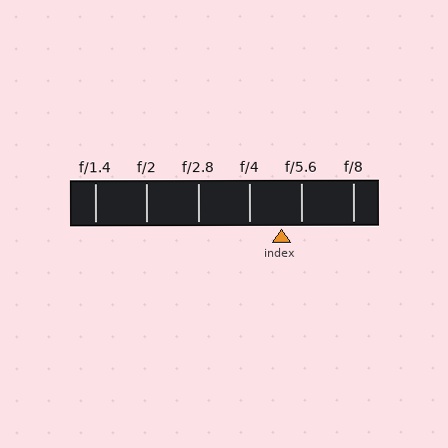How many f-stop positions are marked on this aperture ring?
There are 6 f-stop positions marked.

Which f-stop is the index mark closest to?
The index mark is closest to f/5.6.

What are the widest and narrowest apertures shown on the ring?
The widest aperture shown is f/1.4 and the narrowest is f/8.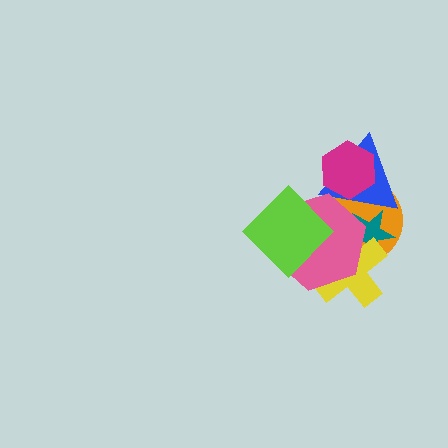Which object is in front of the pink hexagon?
The lime diamond is in front of the pink hexagon.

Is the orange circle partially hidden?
Yes, it is partially covered by another shape.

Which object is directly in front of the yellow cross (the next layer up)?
The pink hexagon is directly in front of the yellow cross.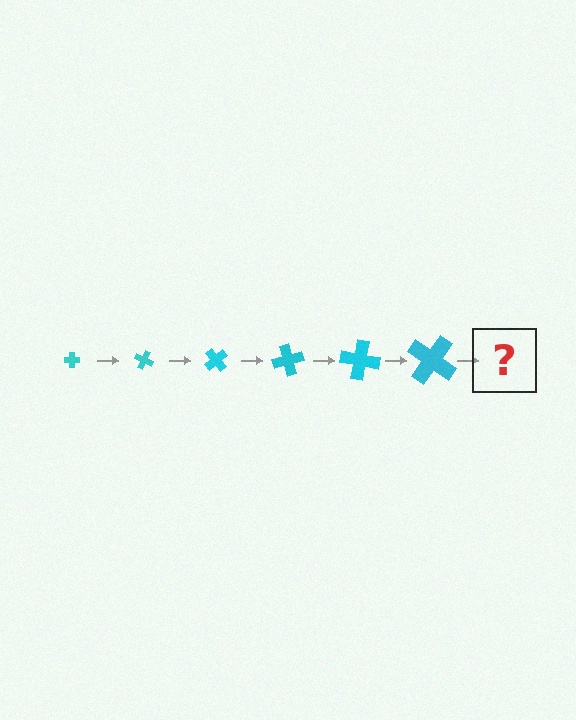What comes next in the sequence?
The next element should be a cross, larger than the previous one and rotated 150 degrees from the start.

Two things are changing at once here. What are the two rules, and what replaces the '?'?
The two rules are that the cross grows larger each step and it rotates 25 degrees each step. The '?' should be a cross, larger than the previous one and rotated 150 degrees from the start.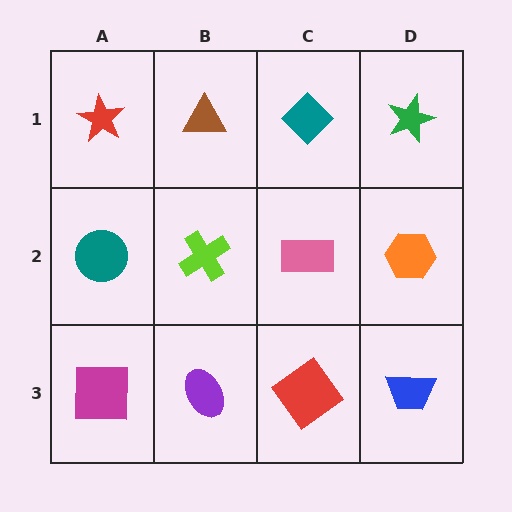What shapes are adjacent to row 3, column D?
An orange hexagon (row 2, column D), a red diamond (row 3, column C).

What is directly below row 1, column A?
A teal circle.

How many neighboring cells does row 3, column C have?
3.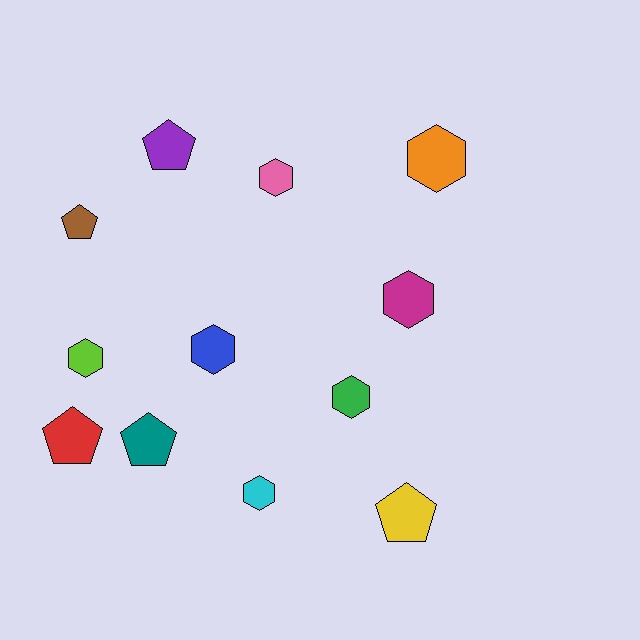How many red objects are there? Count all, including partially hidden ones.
There is 1 red object.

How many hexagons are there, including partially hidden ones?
There are 7 hexagons.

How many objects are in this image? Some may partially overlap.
There are 12 objects.